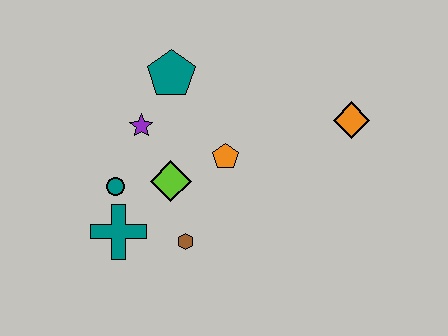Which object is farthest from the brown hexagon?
The orange diamond is farthest from the brown hexagon.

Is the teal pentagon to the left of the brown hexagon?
Yes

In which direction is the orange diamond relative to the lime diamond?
The orange diamond is to the right of the lime diamond.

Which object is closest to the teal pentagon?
The purple star is closest to the teal pentagon.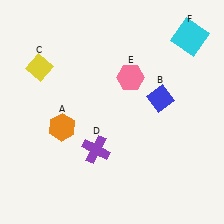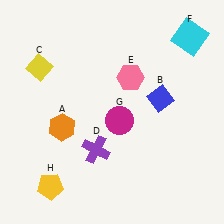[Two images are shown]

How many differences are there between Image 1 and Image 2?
There are 2 differences between the two images.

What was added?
A magenta circle (G), a yellow pentagon (H) were added in Image 2.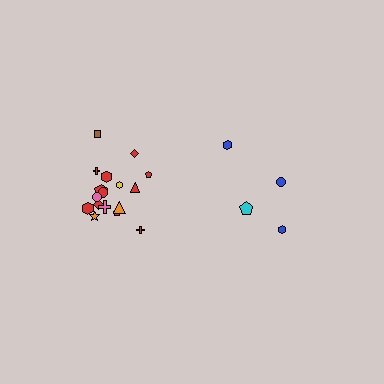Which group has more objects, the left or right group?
The left group.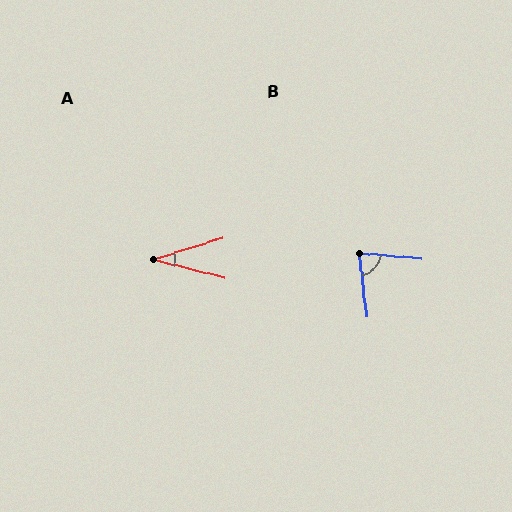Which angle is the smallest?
A, at approximately 32 degrees.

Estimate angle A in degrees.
Approximately 32 degrees.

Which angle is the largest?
B, at approximately 78 degrees.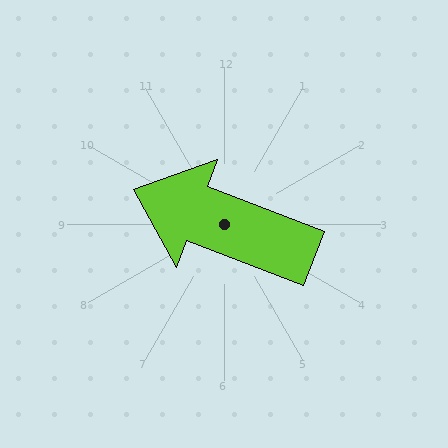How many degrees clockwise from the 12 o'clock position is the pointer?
Approximately 291 degrees.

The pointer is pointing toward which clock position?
Roughly 10 o'clock.